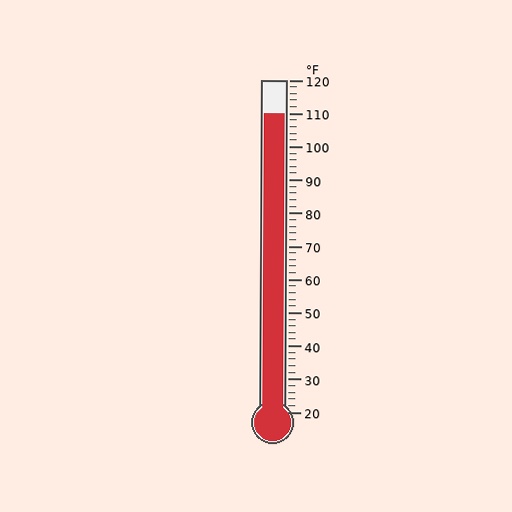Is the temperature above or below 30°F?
The temperature is above 30°F.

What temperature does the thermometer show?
The thermometer shows approximately 110°F.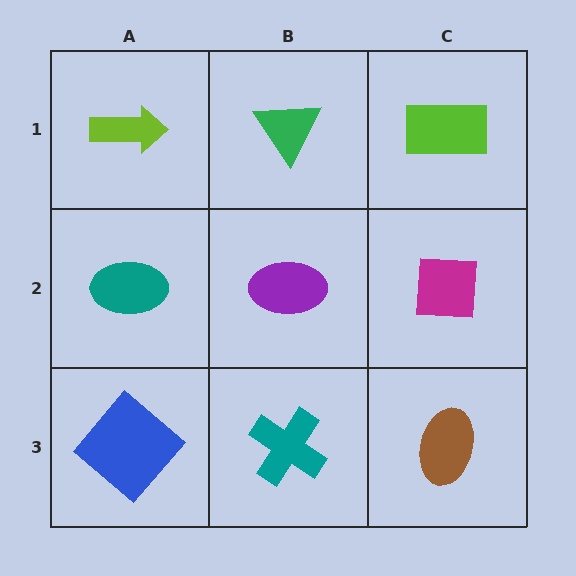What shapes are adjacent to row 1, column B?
A purple ellipse (row 2, column B), a lime arrow (row 1, column A), a lime rectangle (row 1, column C).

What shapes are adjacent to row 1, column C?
A magenta square (row 2, column C), a green triangle (row 1, column B).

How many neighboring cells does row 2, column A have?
3.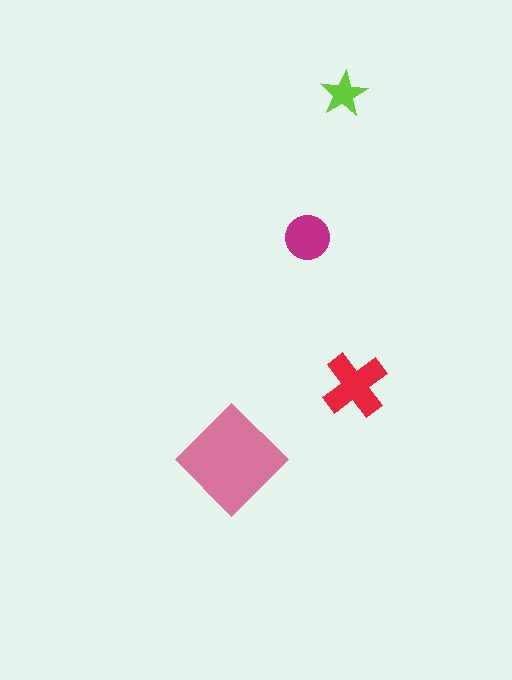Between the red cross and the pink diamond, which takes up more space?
The pink diamond.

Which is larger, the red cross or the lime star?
The red cross.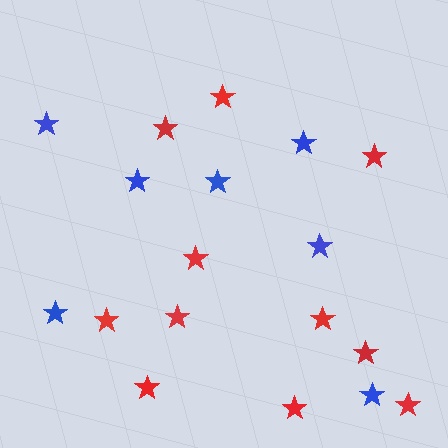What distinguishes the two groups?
There are 2 groups: one group of blue stars (7) and one group of red stars (11).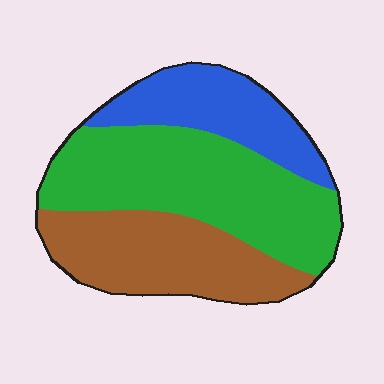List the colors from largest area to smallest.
From largest to smallest: green, brown, blue.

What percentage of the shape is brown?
Brown takes up between a quarter and a half of the shape.